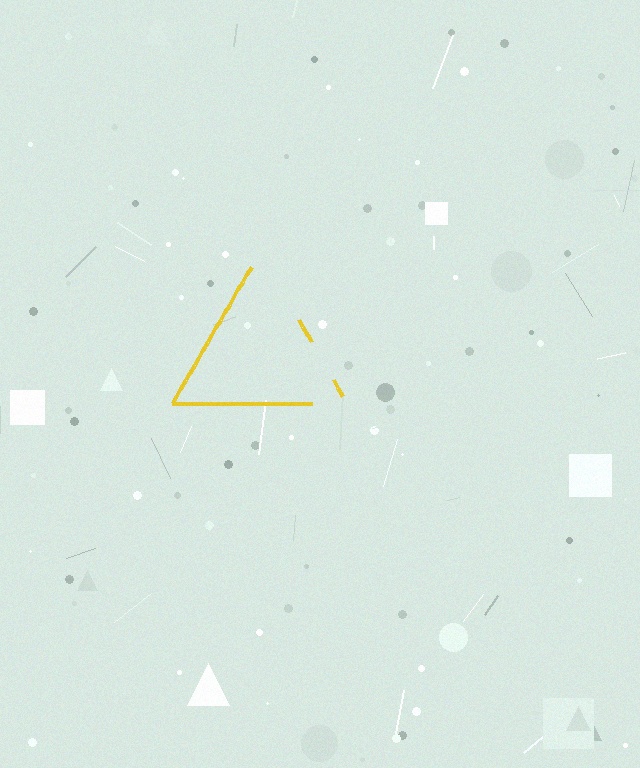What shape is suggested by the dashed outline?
The dashed outline suggests a triangle.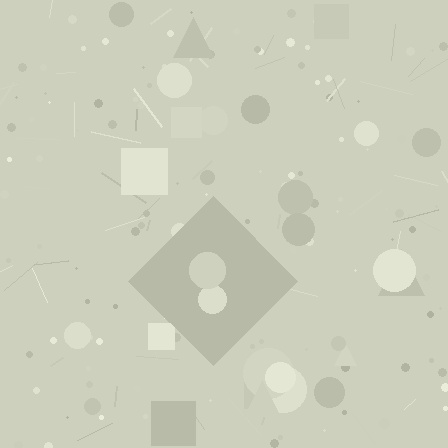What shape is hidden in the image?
A diamond is hidden in the image.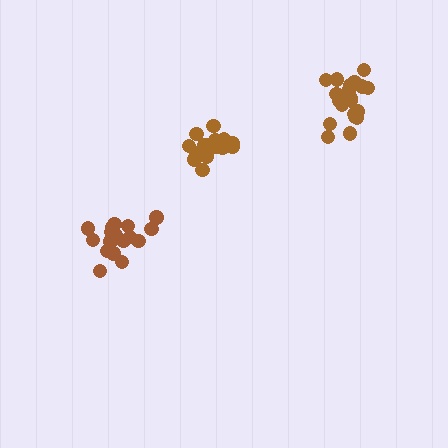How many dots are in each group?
Group 1: 20 dots, Group 2: 21 dots, Group 3: 17 dots (58 total).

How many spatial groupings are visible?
There are 3 spatial groupings.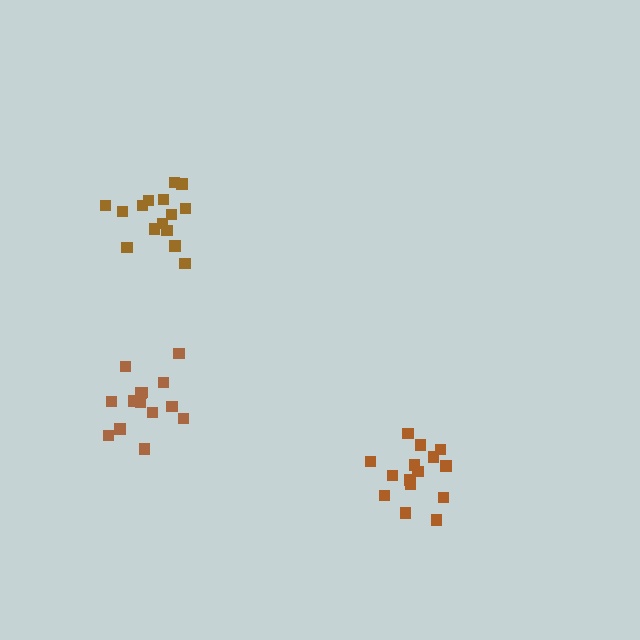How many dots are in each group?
Group 1: 15 dots, Group 2: 15 dots, Group 3: 14 dots (44 total).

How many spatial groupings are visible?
There are 3 spatial groupings.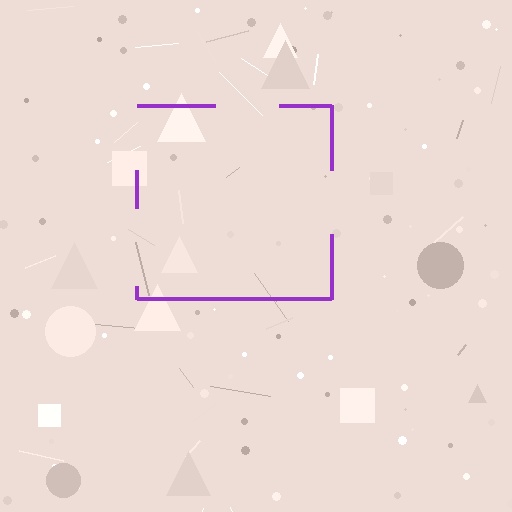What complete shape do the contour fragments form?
The contour fragments form a square.